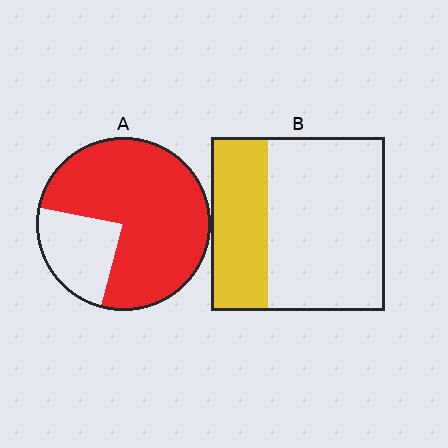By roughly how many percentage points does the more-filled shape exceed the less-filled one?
By roughly 45 percentage points (A over B).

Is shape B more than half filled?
No.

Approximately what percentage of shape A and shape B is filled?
A is approximately 75% and B is approximately 35%.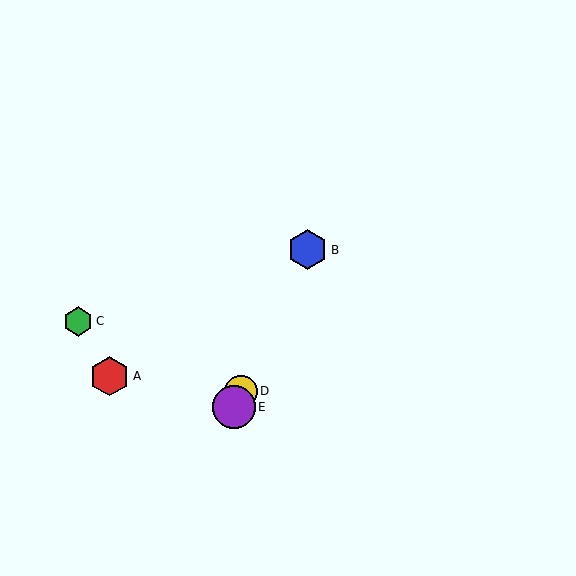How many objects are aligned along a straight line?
3 objects (B, D, E) are aligned along a straight line.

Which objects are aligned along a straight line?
Objects B, D, E are aligned along a straight line.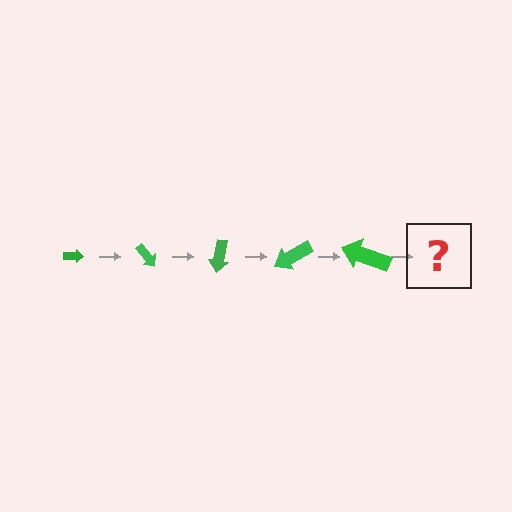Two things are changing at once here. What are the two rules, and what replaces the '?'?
The two rules are that the arrow grows larger each step and it rotates 50 degrees each step. The '?' should be an arrow, larger than the previous one and rotated 250 degrees from the start.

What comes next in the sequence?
The next element should be an arrow, larger than the previous one and rotated 250 degrees from the start.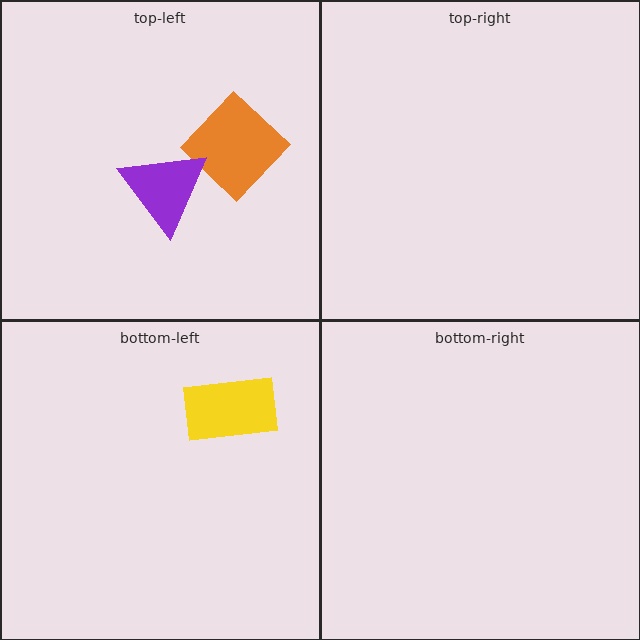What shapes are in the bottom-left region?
The yellow rectangle.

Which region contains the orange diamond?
The top-left region.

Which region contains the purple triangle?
The top-left region.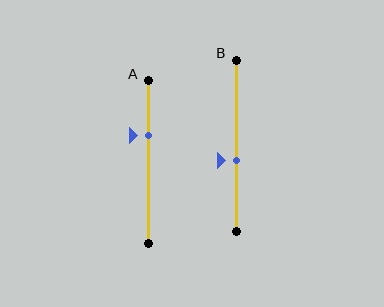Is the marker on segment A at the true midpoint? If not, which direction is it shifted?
No, the marker on segment A is shifted upward by about 16% of the segment length.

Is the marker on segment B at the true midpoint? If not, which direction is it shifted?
No, the marker on segment B is shifted downward by about 9% of the segment length.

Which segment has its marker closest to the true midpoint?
Segment B has its marker closest to the true midpoint.